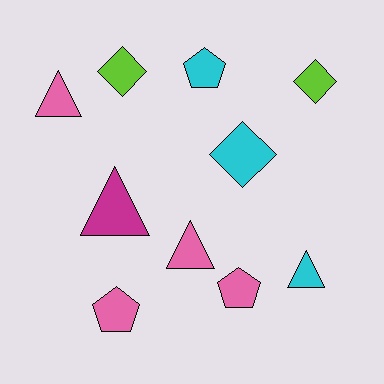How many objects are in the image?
There are 10 objects.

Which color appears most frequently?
Pink, with 4 objects.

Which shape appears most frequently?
Triangle, with 4 objects.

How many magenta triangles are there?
There is 1 magenta triangle.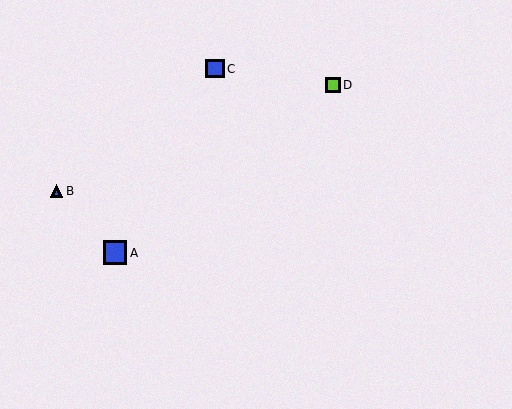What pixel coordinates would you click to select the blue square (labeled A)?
Click at (115, 253) to select the blue square A.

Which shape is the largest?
The blue square (labeled A) is the largest.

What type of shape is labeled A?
Shape A is a blue square.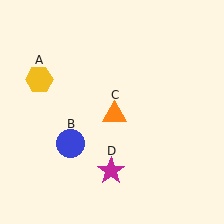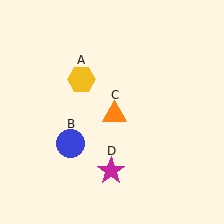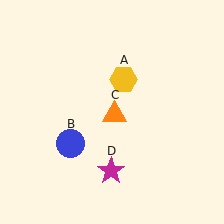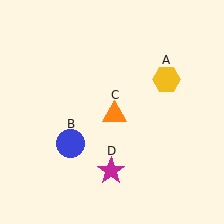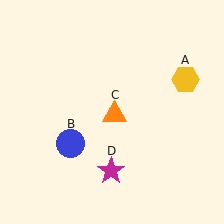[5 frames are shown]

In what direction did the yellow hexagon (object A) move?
The yellow hexagon (object A) moved right.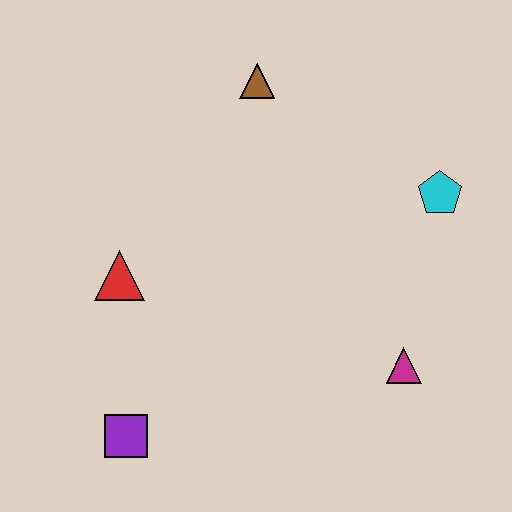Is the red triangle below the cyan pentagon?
Yes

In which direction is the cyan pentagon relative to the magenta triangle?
The cyan pentagon is above the magenta triangle.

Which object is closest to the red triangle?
The purple square is closest to the red triangle.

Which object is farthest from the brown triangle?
The purple square is farthest from the brown triangle.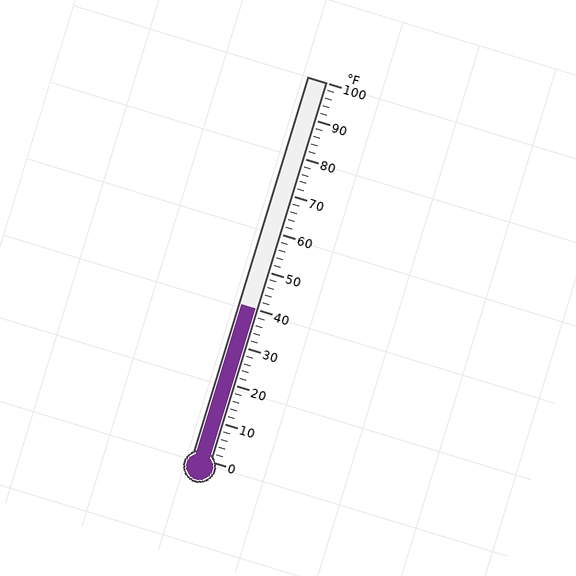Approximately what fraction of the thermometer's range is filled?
The thermometer is filled to approximately 40% of its range.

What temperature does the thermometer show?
The thermometer shows approximately 40°F.